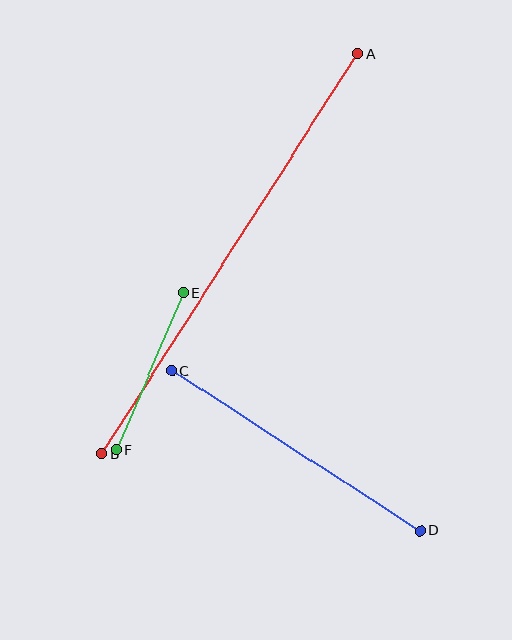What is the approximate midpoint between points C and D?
The midpoint is at approximately (296, 451) pixels.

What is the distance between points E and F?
The distance is approximately 171 pixels.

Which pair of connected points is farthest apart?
Points A and B are farthest apart.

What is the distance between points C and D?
The distance is approximately 296 pixels.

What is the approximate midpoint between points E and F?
The midpoint is at approximately (149, 371) pixels.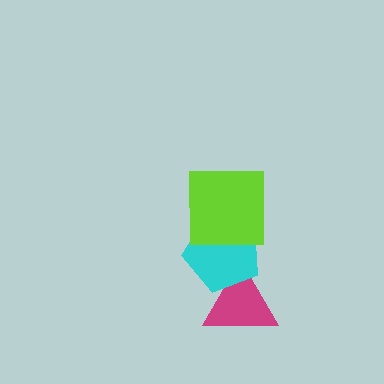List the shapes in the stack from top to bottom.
From top to bottom: the lime square, the cyan pentagon, the magenta triangle.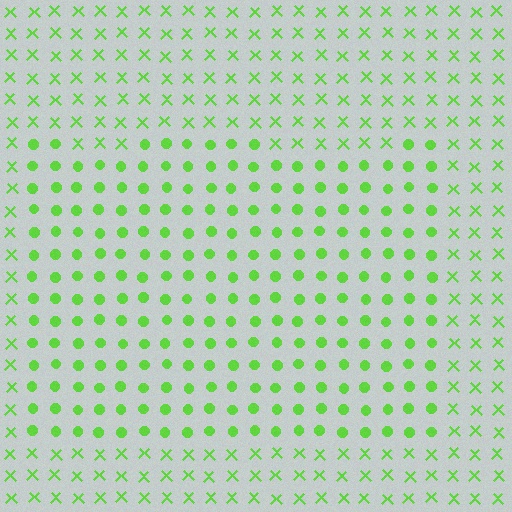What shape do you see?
I see a rectangle.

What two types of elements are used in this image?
The image uses circles inside the rectangle region and X marks outside it.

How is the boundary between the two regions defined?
The boundary is defined by a change in element shape: circles inside vs. X marks outside. All elements share the same color and spacing.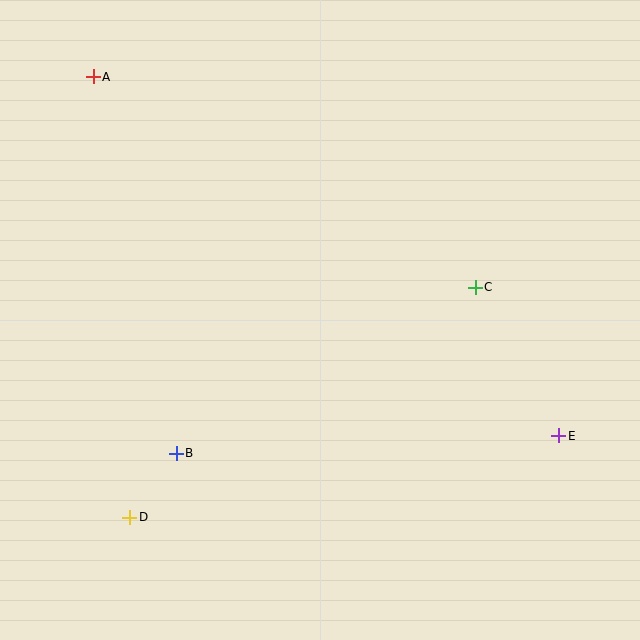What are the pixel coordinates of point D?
Point D is at (130, 517).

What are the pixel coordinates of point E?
Point E is at (559, 436).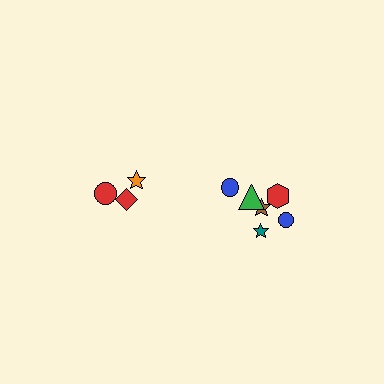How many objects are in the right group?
There are 6 objects.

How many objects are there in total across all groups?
There are 9 objects.